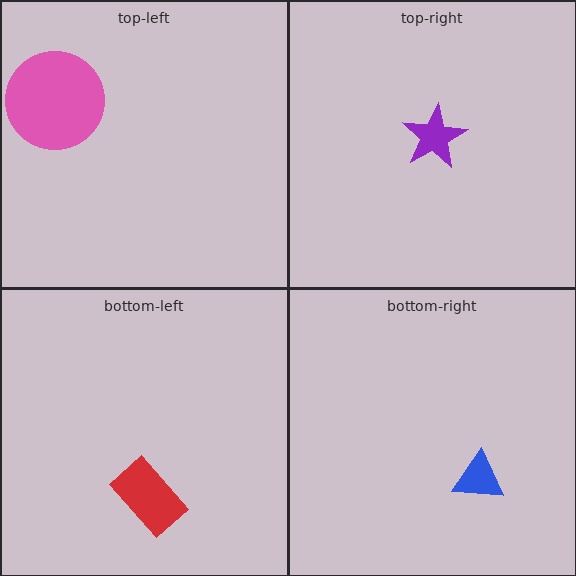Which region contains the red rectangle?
The bottom-left region.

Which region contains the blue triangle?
The bottom-right region.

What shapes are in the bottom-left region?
The red rectangle.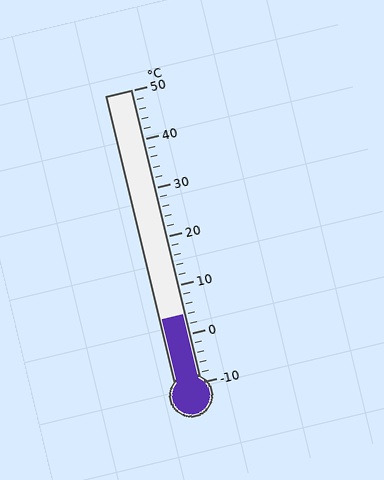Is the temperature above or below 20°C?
The temperature is below 20°C.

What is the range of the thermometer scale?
The thermometer scale ranges from -10°C to 50°C.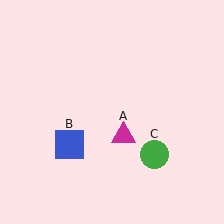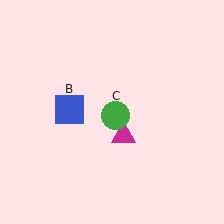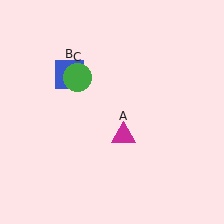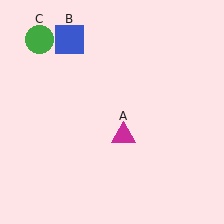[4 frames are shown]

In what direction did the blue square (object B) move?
The blue square (object B) moved up.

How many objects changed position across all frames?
2 objects changed position: blue square (object B), green circle (object C).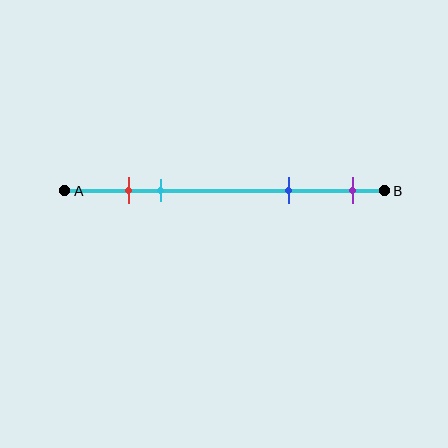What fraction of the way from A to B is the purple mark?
The purple mark is approximately 90% (0.9) of the way from A to B.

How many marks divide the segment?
There are 4 marks dividing the segment.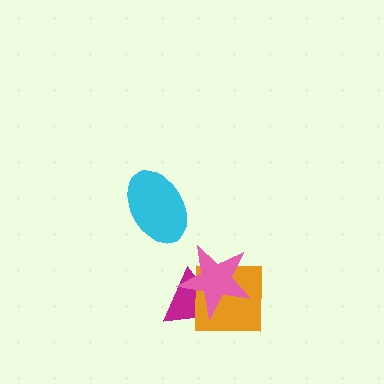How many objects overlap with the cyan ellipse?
0 objects overlap with the cyan ellipse.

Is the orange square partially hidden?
Yes, it is partially covered by another shape.